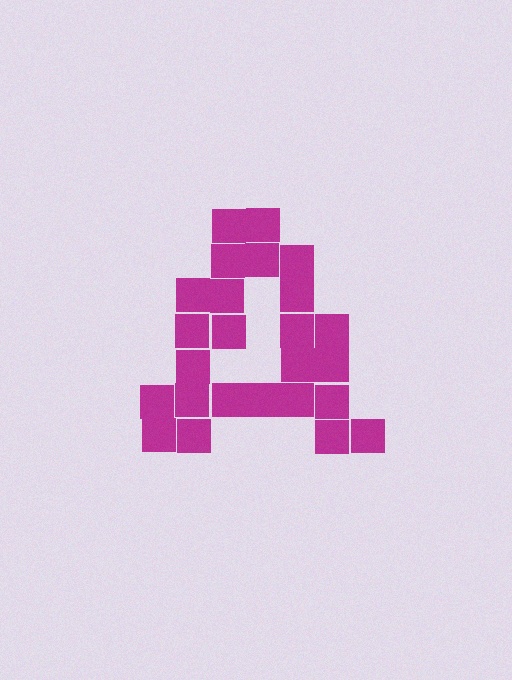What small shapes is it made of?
It is made of small squares.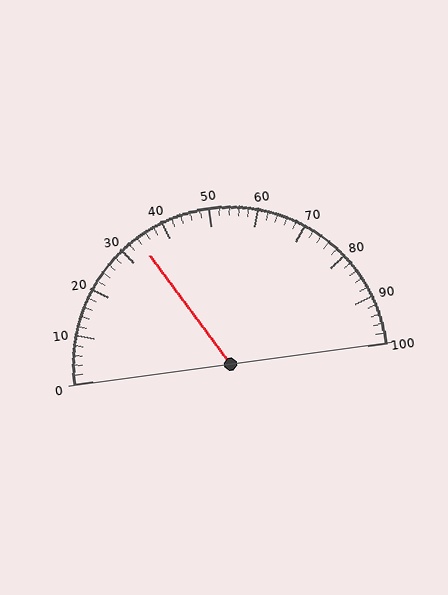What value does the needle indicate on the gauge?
The needle indicates approximately 34.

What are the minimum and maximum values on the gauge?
The gauge ranges from 0 to 100.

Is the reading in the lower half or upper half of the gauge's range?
The reading is in the lower half of the range (0 to 100).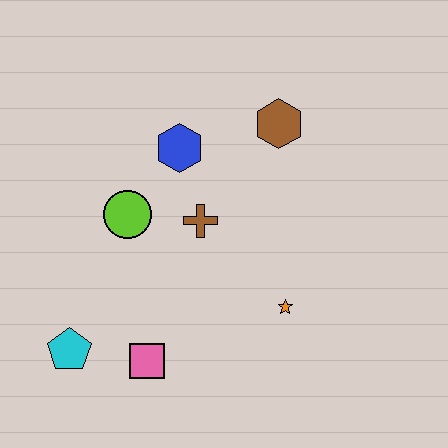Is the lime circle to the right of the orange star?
No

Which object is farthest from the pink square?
The brown hexagon is farthest from the pink square.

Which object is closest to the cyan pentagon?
The pink square is closest to the cyan pentagon.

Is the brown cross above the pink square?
Yes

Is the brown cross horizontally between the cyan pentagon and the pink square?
No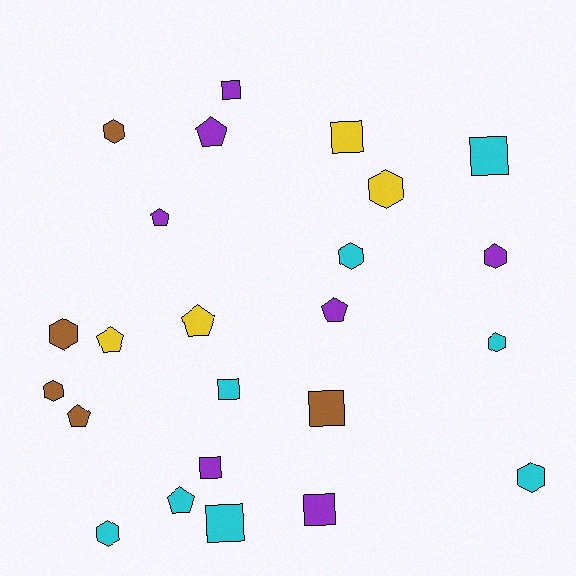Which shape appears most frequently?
Hexagon, with 9 objects.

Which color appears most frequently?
Cyan, with 8 objects.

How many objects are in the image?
There are 24 objects.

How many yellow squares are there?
There is 1 yellow square.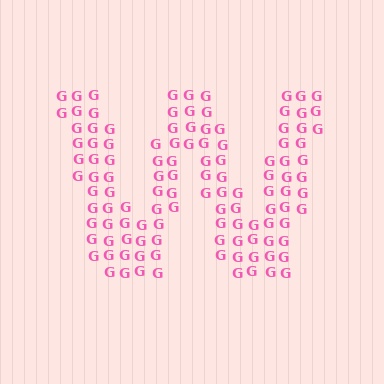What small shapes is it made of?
It is made of small letter G's.